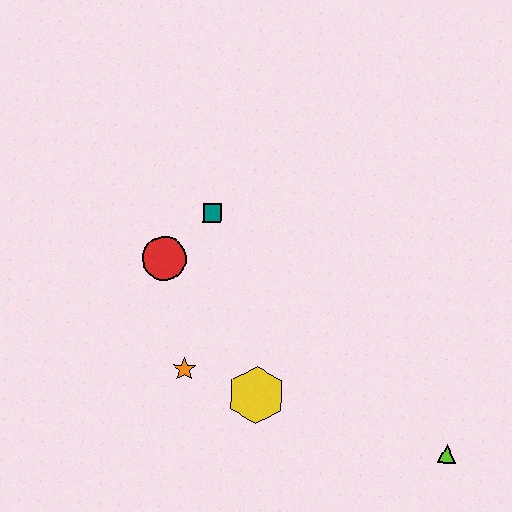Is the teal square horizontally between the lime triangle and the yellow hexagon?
No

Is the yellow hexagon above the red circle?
No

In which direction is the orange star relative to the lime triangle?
The orange star is to the left of the lime triangle.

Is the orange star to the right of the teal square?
No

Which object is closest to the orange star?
The yellow hexagon is closest to the orange star.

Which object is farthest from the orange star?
The lime triangle is farthest from the orange star.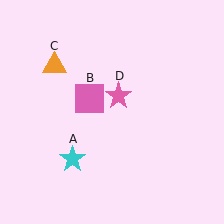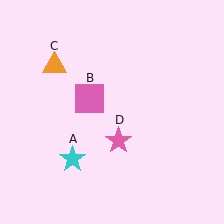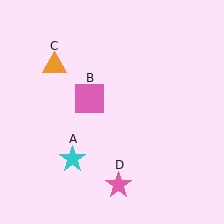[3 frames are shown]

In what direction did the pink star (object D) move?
The pink star (object D) moved down.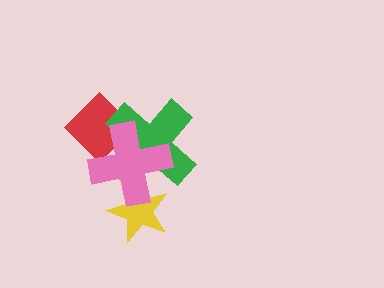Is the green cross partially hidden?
Yes, it is partially covered by another shape.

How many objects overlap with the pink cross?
3 objects overlap with the pink cross.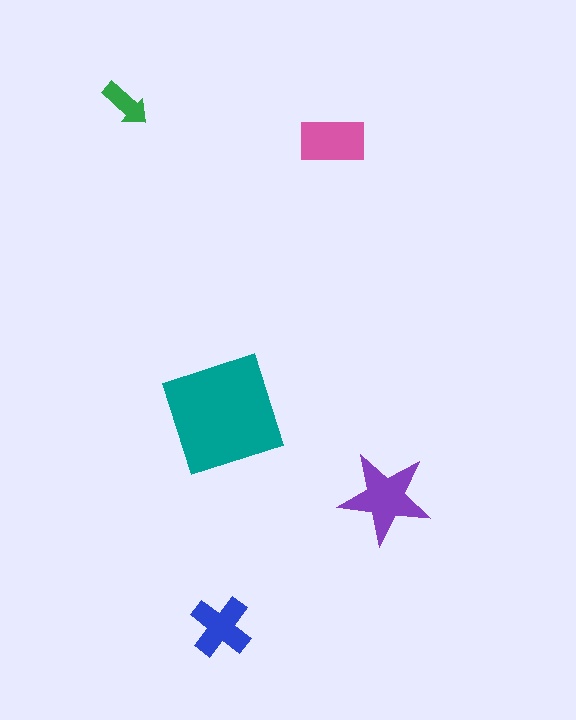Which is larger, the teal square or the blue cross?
The teal square.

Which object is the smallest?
The green arrow.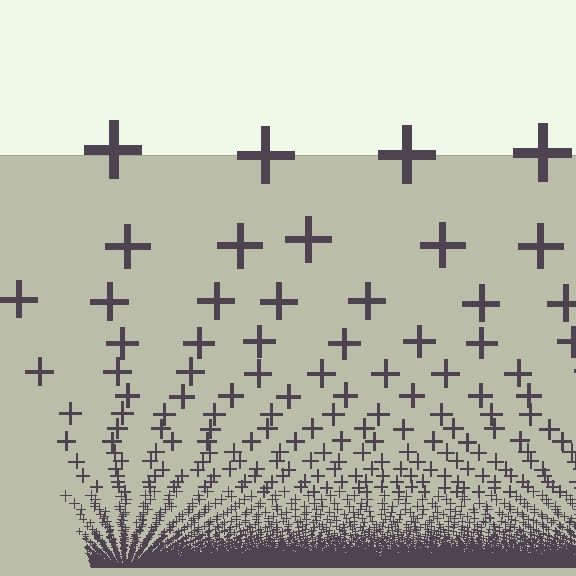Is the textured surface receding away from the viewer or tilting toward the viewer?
The surface appears to tilt toward the viewer. Texture elements get larger and sparser toward the top.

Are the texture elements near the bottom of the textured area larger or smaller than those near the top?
Smaller. The gradient is inverted — elements near the bottom are smaller and denser.